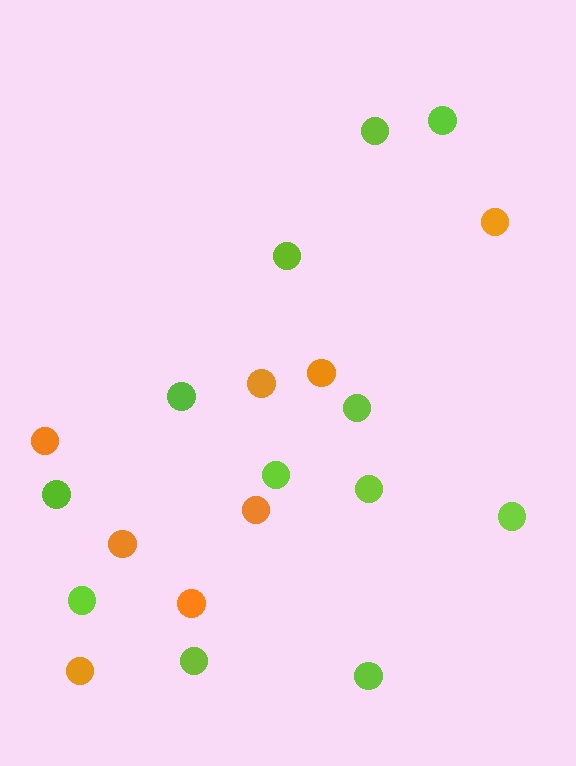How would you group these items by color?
There are 2 groups: one group of lime circles (12) and one group of orange circles (8).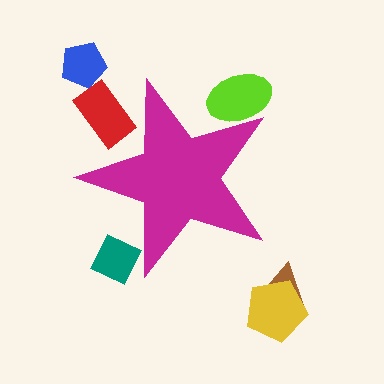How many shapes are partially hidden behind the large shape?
3 shapes are partially hidden.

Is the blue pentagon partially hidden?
No, the blue pentagon is fully visible.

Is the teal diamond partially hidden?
Yes, the teal diamond is partially hidden behind the magenta star.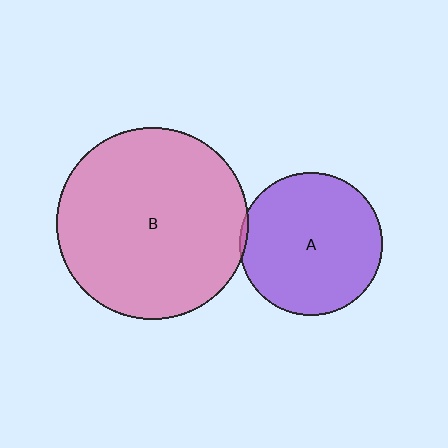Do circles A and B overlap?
Yes.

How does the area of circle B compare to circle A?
Approximately 1.8 times.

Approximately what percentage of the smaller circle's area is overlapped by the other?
Approximately 5%.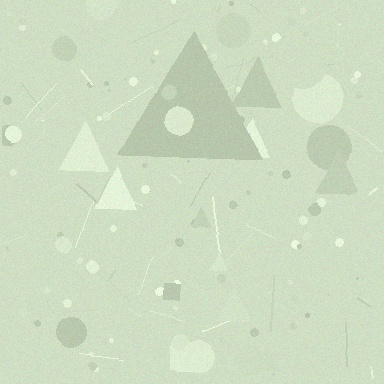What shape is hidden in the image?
A triangle is hidden in the image.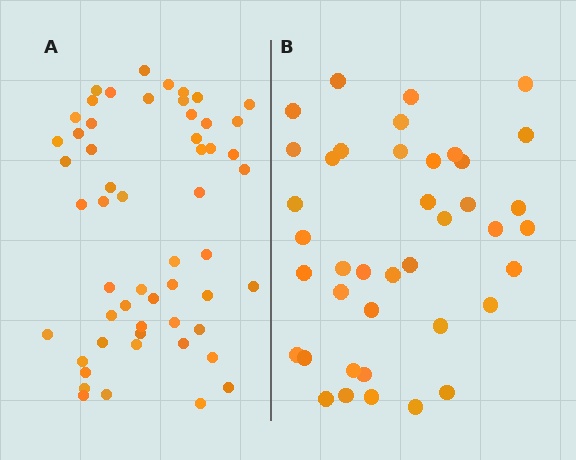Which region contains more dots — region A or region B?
Region A (the left region) has more dots.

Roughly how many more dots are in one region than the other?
Region A has approximately 15 more dots than region B.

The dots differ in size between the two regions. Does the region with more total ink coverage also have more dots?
No. Region B has more total ink coverage because its dots are larger, but region A actually contains more individual dots. Total area can be misleading — the number of items is what matters here.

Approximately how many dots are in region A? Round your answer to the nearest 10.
About 60 dots. (The exact count is 55, which rounds to 60.)